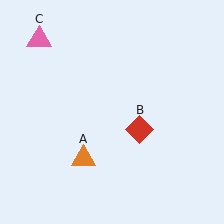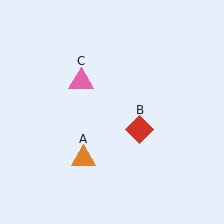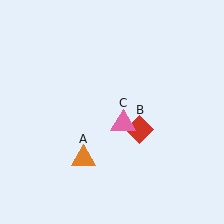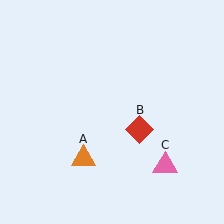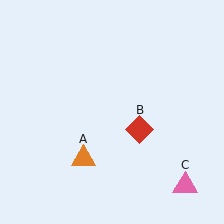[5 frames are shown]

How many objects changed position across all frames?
1 object changed position: pink triangle (object C).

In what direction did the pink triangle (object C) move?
The pink triangle (object C) moved down and to the right.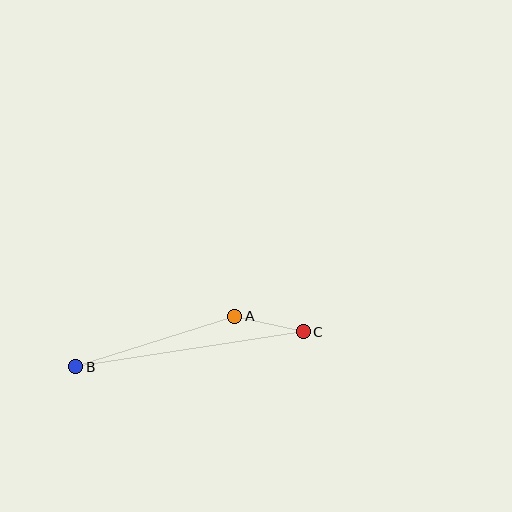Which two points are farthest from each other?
Points B and C are farthest from each other.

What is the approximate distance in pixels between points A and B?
The distance between A and B is approximately 166 pixels.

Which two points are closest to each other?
Points A and C are closest to each other.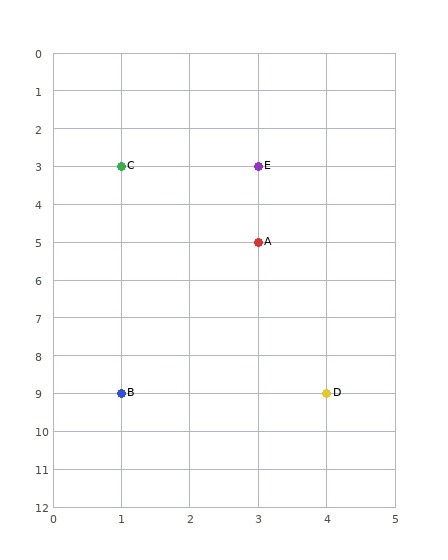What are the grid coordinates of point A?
Point A is at grid coordinates (3, 5).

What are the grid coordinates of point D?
Point D is at grid coordinates (4, 9).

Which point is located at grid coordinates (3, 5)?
Point A is at (3, 5).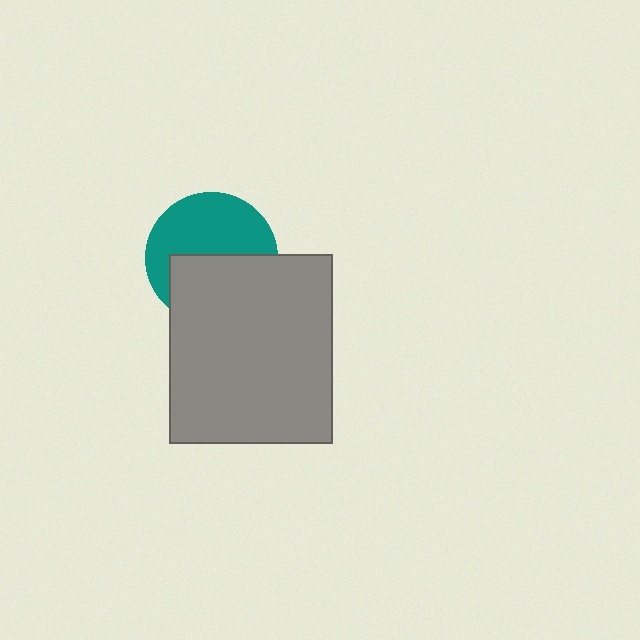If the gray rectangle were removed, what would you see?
You would see the complete teal circle.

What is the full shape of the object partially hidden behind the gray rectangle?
The partially hidden object is a teal circle.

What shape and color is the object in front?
The object in front is a gray rectangle.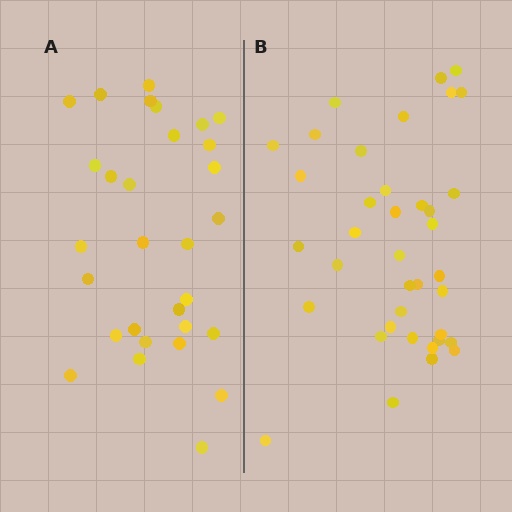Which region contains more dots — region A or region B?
Region B (the right region) has more dots.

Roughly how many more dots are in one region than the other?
Region B has roughly 8 or so more dots than region A.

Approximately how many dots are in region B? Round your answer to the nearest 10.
About 40 dots. (The exact count is 38, which rounds to 40.)